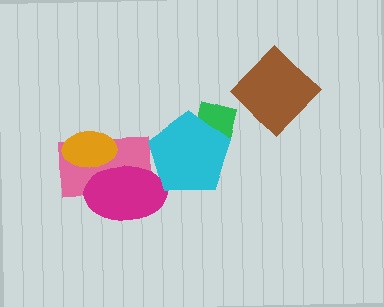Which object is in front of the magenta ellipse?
The cyan pentagon is in front of the magenta ellipse.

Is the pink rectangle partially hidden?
Yes, it is partially covered by another shape.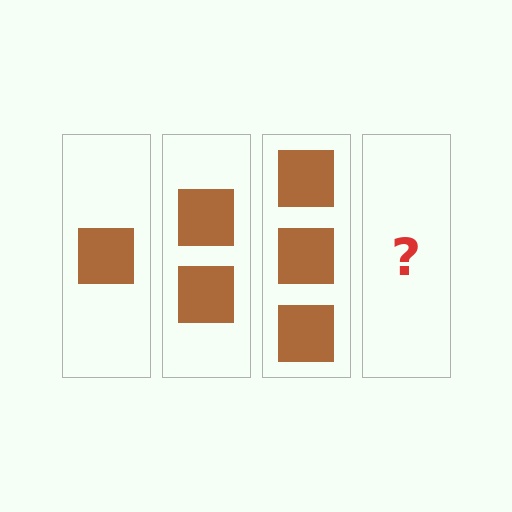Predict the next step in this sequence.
The next step is 4 squares.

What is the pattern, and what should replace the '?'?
The pattern is that each step adds one more square. The '?' should be 4 squares.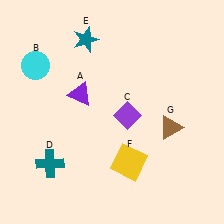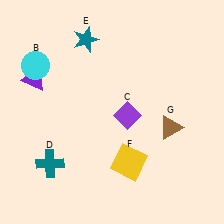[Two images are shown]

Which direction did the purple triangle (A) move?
The purple triangle (A) moved left.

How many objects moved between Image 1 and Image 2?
1 object moved between the two images.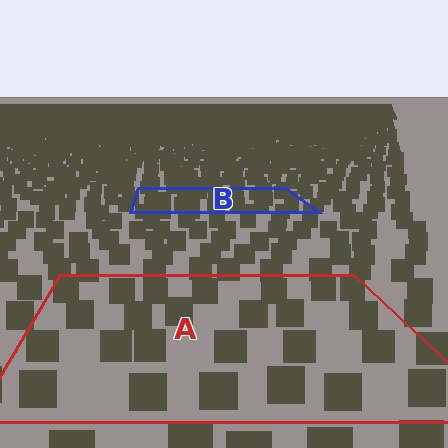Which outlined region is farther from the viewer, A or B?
Region B is farther from the viewer — the texture elements inside it appear smaller and more densely packed.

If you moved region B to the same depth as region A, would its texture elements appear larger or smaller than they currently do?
They would appear larger. At a closer depth, the same texture elements are projected at a bigger on-screen size.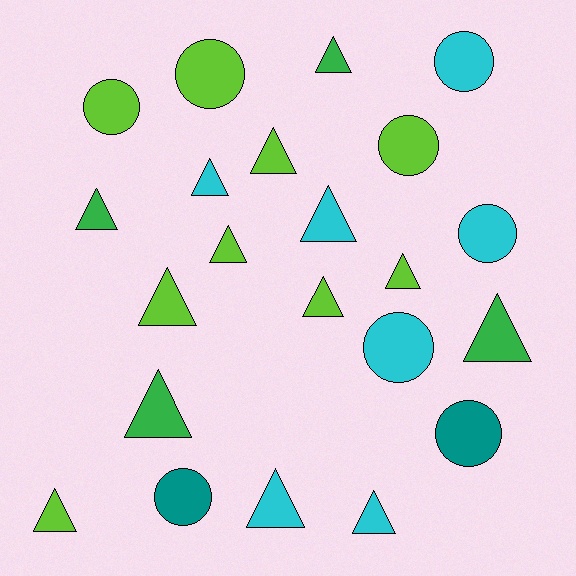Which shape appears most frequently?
Triangle, with 14 objects.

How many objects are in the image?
There are 22 objects.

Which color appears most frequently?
Lime, with 9 objects.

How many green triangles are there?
There are 4 green triangles.